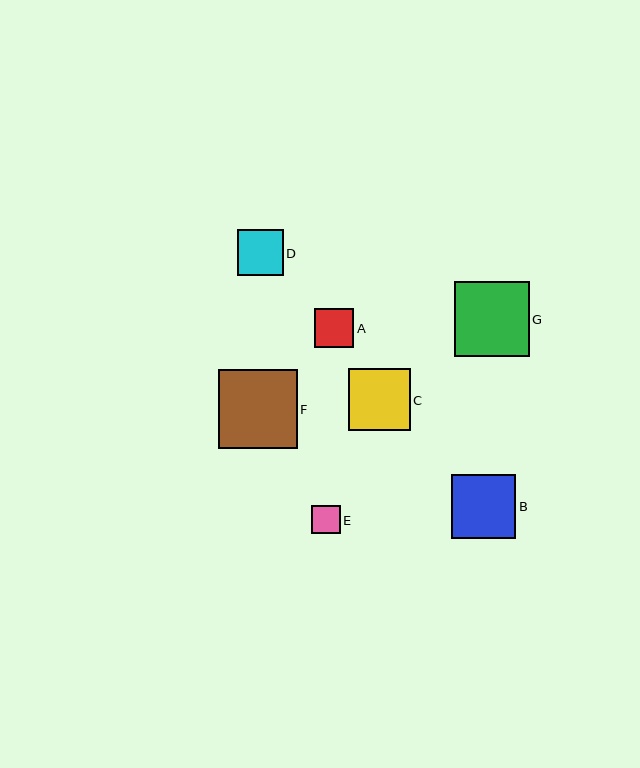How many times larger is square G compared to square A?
Square G is approximately 1.9 times the size of square A.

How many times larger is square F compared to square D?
Square F is approximately 1.7 times the size of square D.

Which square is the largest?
Square F is the largest with a size of approximately 79 pixels.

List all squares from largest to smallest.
From largest to smallest: F, G, B, C, D, A, E.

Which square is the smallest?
Square E is the smallest with a size of approximately 28 pixels.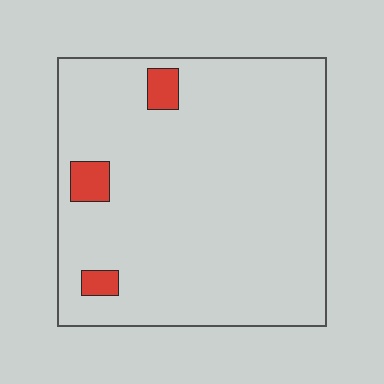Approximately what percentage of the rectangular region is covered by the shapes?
Approximately 5%.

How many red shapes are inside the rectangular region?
3.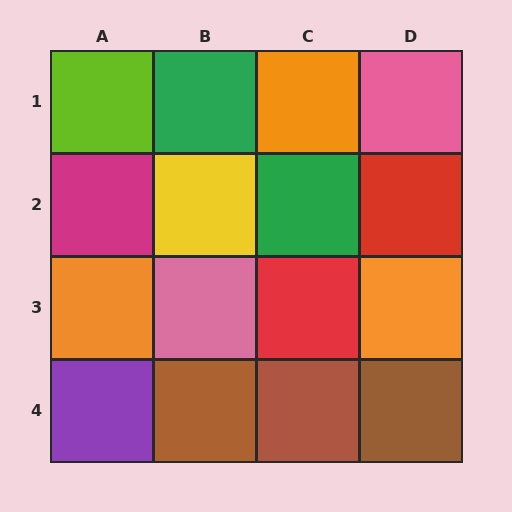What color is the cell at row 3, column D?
Orange.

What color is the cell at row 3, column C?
Red.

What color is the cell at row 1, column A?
Lime.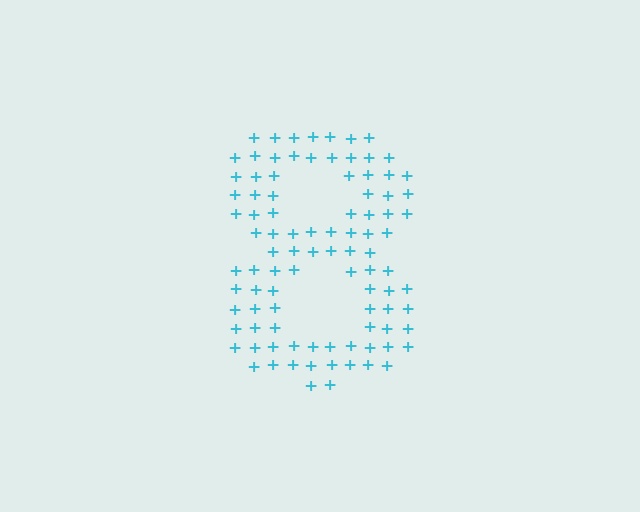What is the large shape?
The large shape is the digit 8.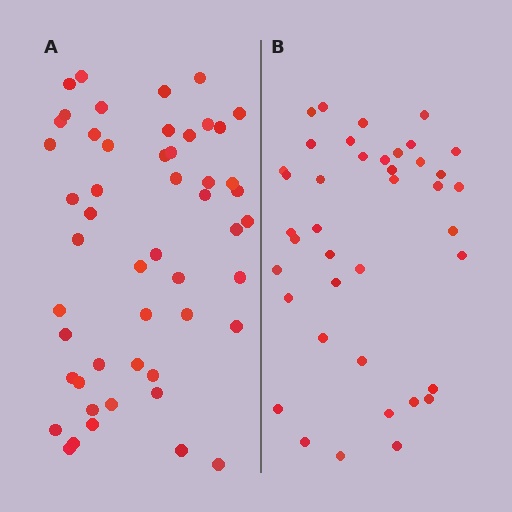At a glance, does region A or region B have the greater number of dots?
Region A (the left region) has more dots.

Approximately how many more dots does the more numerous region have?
Region A has roughly 12 or so more dots than region B.